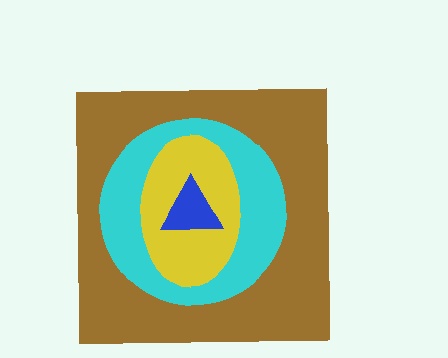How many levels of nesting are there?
4.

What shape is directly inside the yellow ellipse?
The blue triangle.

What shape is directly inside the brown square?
The cyan circle.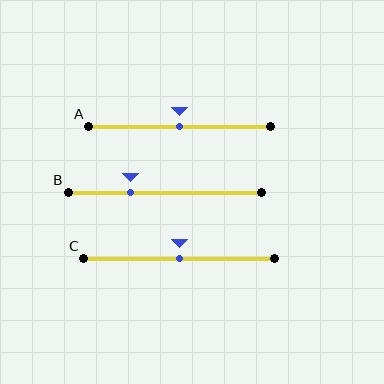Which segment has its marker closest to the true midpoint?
Segment A has its marker closest to the true midpoint.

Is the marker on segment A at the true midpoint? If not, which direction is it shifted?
Yes, the marker on segment A is at the true midpoint.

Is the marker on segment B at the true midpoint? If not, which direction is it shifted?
No, the marker on segment B is shifted to the left by about 18% of the segment length.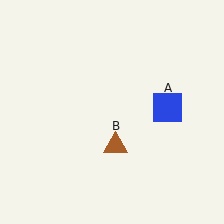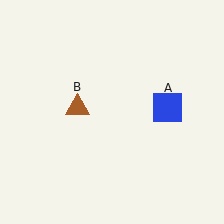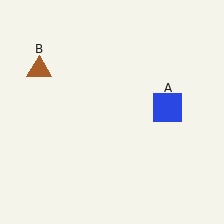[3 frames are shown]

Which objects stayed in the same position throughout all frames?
Blue square (object A) remained stationary.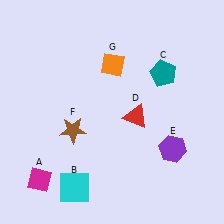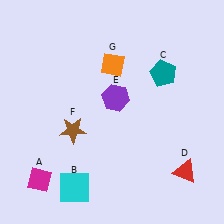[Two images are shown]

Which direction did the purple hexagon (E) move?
The purple hexagon (E) moved left.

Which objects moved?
The objects that moved are: the red triangle (D), the purple hexagon (E).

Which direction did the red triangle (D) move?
The red triangle (D) moved down.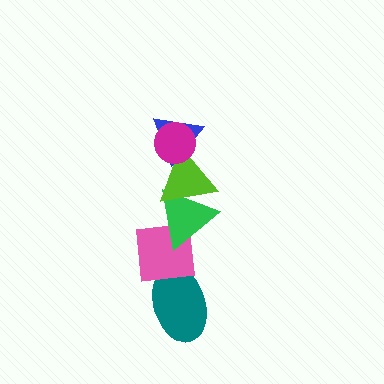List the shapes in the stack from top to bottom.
From top to bottom: the magenta circle, the blue triangle, the lime triangle, the green triangle, the pink square, the teal ellipse.